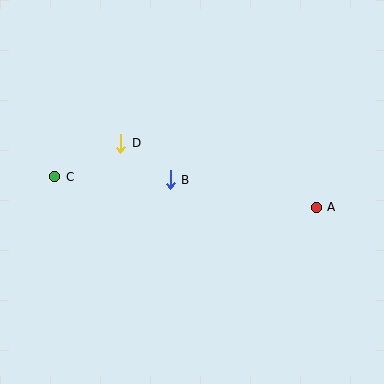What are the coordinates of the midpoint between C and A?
The midpoint between C and A is at (185, 192).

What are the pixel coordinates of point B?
Point B is at (170, 180).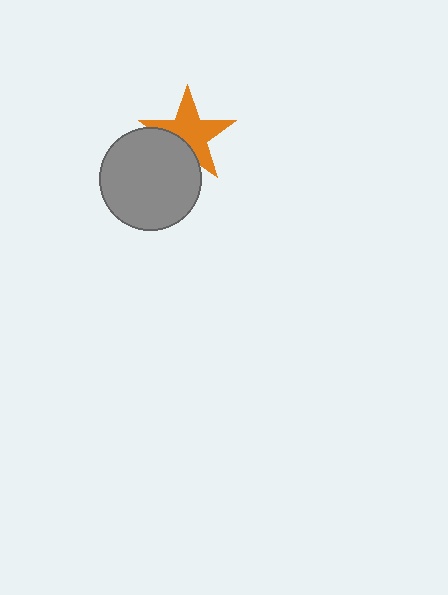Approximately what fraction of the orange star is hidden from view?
Roughly 31% of the orange star is hidden behind the gray circle.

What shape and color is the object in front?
The object in front is a gray circle.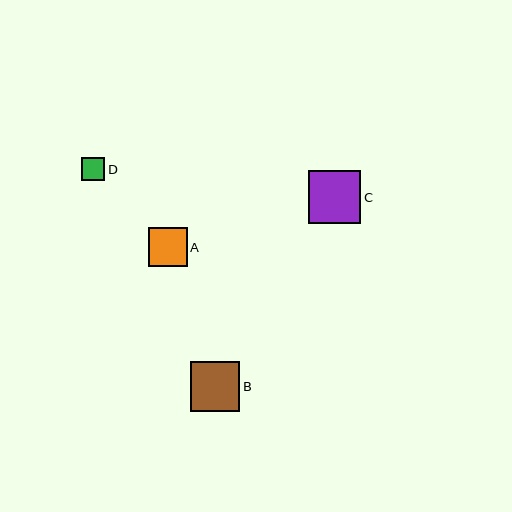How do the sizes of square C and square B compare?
Square C and square B are approximately the same size.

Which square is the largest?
Square C is the largest with a size of approximately 53 pixels.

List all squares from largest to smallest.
From largest to smallest: C, B, A, D.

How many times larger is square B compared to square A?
Square B is approximately 1.3 times the size of square A.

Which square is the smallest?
Square D is the smallest with a size of approximately 23 pixels.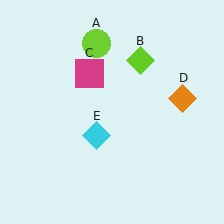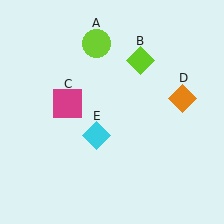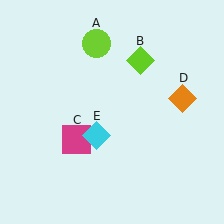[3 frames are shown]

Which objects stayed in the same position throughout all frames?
Lime circle (object A) and lime diamond (object B) and orange diamond (object D) and cyan diamond (object E) remained stationary.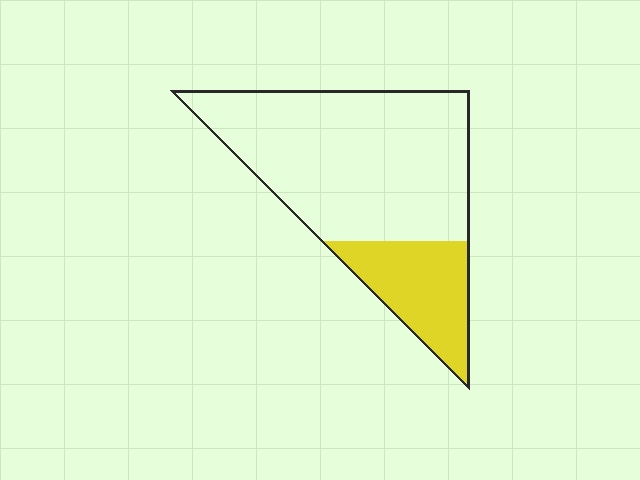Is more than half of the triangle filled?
No.